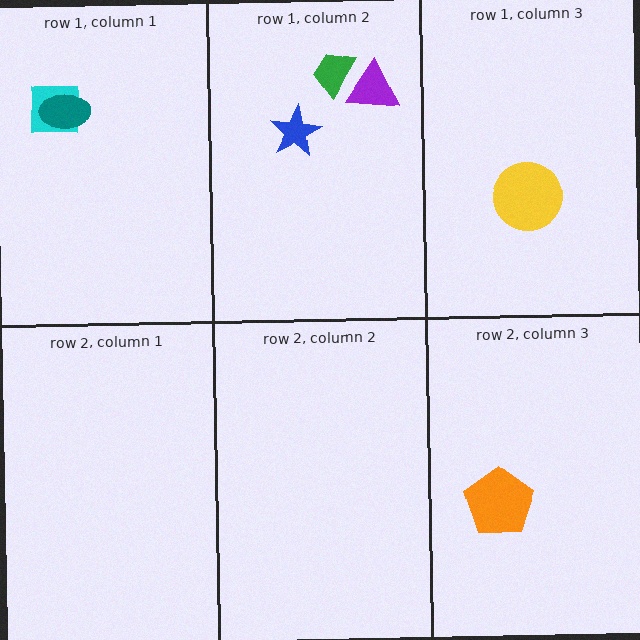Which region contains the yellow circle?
The row 1, column 3 region.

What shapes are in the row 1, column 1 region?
The cyan square, the teal ellipse.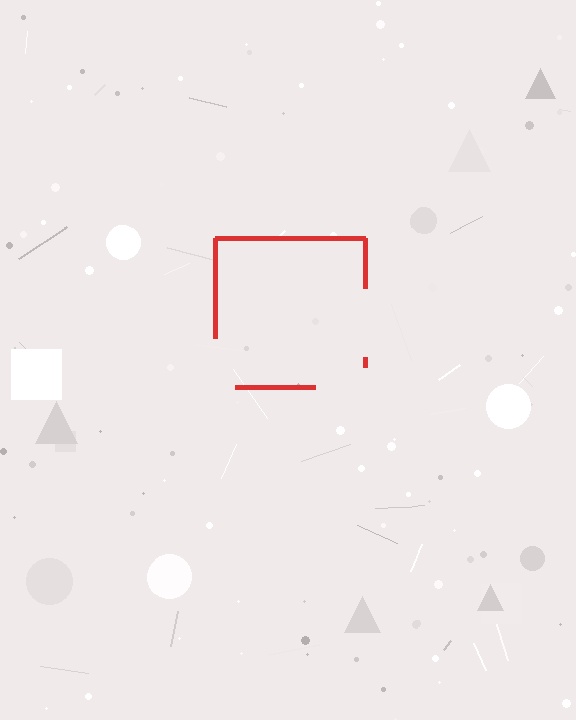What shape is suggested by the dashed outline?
The dashed outline suggests a square.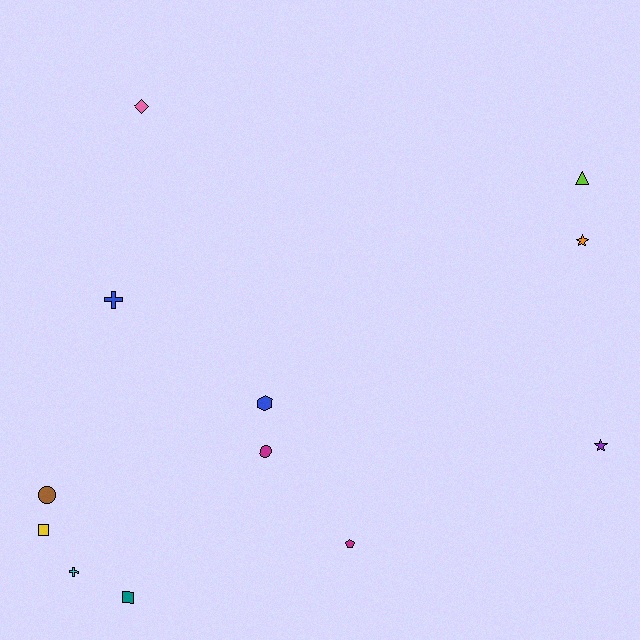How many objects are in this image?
There are 12 objects.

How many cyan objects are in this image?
There is 1 cyan object.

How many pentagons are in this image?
There is 1 pentagon.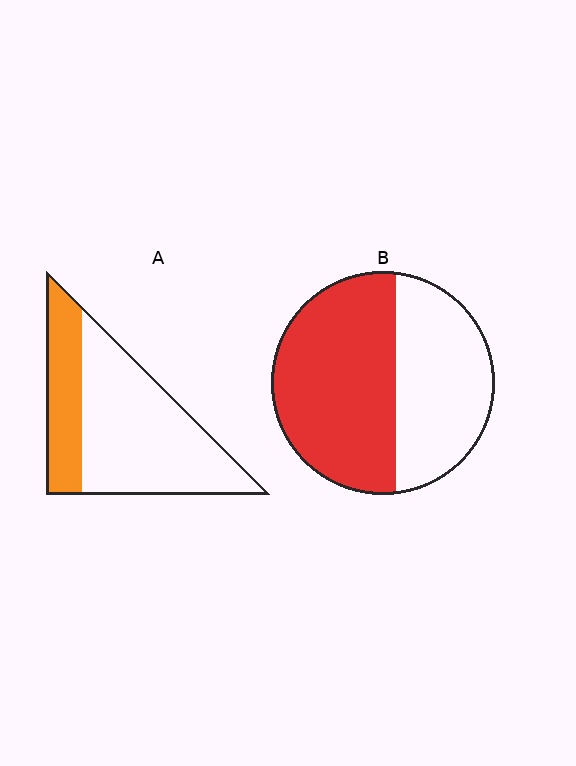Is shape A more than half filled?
No.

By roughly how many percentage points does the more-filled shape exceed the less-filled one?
By roughly 30 percentage points (B over A).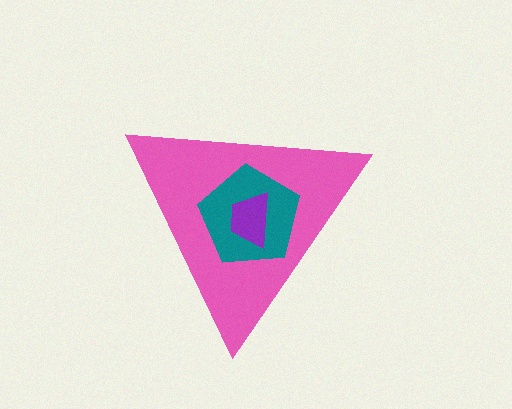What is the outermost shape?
The pink triangle.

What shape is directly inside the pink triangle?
The teal pentagon.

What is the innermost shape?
The purple trapezoid.